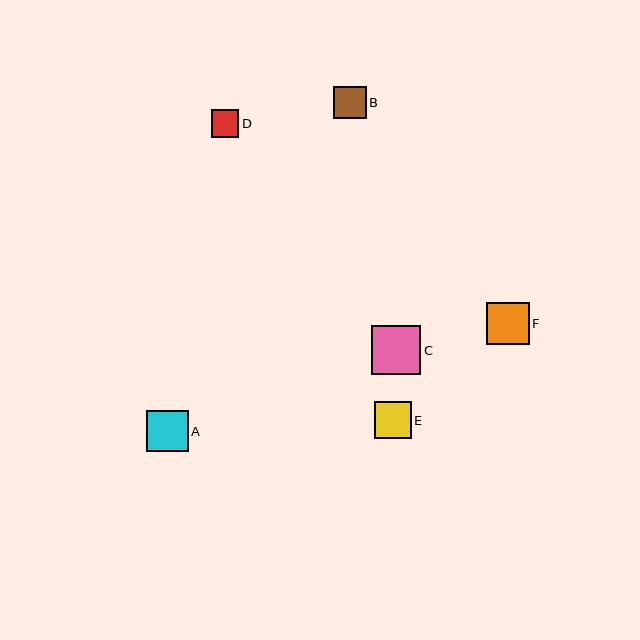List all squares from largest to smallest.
From largest to smallest: C, F, A, E, B, D.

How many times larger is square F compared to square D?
Square F is approximately 1.5 times the size of square D.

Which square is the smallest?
Square D is the smallest with a size of approximately 27 pixels.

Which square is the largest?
Square C is the largest with a size of approximately 49 pixels.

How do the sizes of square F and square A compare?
Square F and square A are approximately the same size.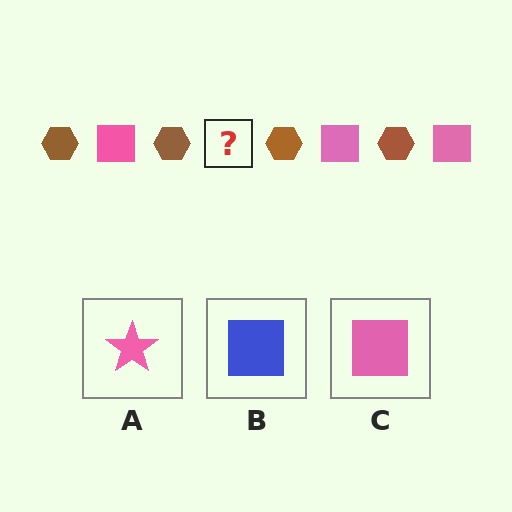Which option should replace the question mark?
Option C.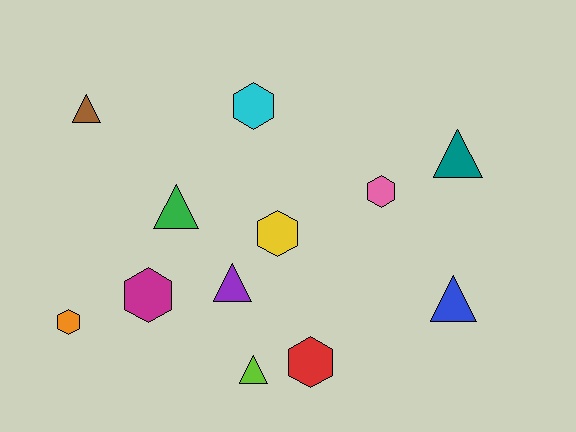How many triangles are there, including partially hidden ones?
There are 6 triangles.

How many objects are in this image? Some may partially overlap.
There are 12 objects.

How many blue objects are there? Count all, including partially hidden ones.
There is 1 blue object.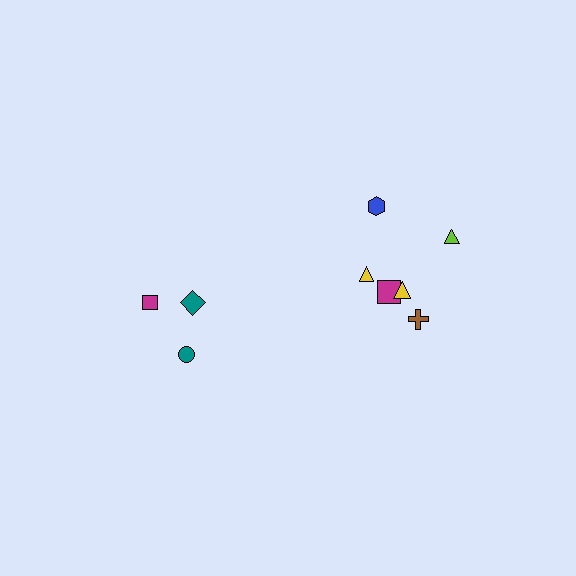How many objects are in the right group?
There are 6 objects.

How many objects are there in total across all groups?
There are 9 objects.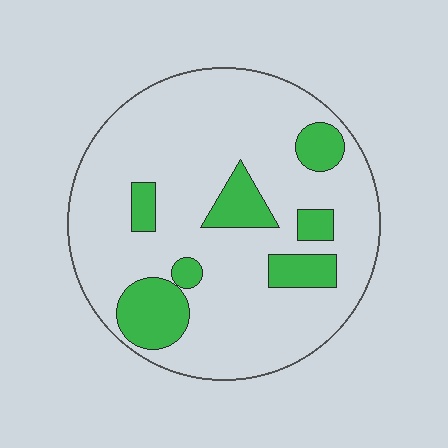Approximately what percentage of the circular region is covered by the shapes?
Approximately 20%.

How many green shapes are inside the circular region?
7.